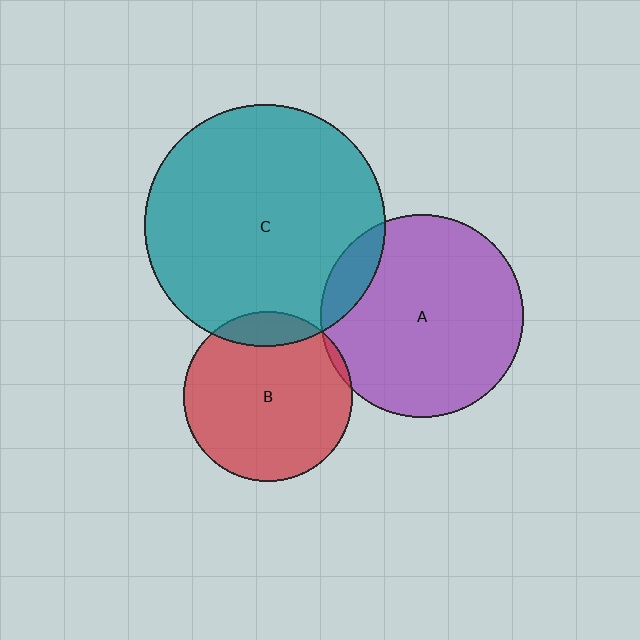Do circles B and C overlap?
Yes.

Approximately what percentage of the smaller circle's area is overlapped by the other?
Approximately 10%.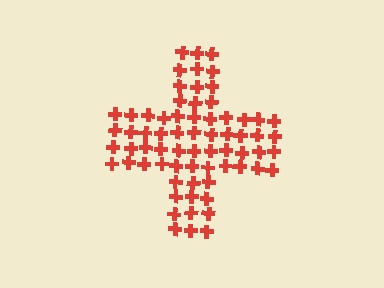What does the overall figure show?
The overall figure shows a cross.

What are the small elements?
The small elements are crosses.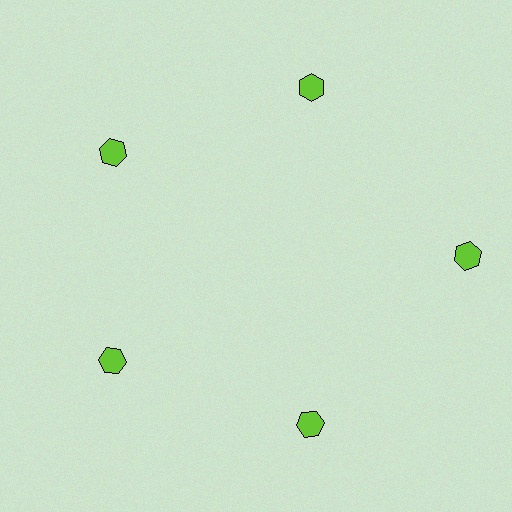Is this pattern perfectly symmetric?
No. The 5 lime hexagons are arranged in a ring, but one element near the 3 o'clock position is pushed outward from the center, breaking the 5-fold rotational symmetry.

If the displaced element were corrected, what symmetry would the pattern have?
It would have 5-fold rotational symmetry — the pattern would map onto itself every 72 degrees.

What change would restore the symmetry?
The symmetry would be restored by moving it inward, back onto the ring so that all 5 hexagons sit at equal angles and equal distance from the center.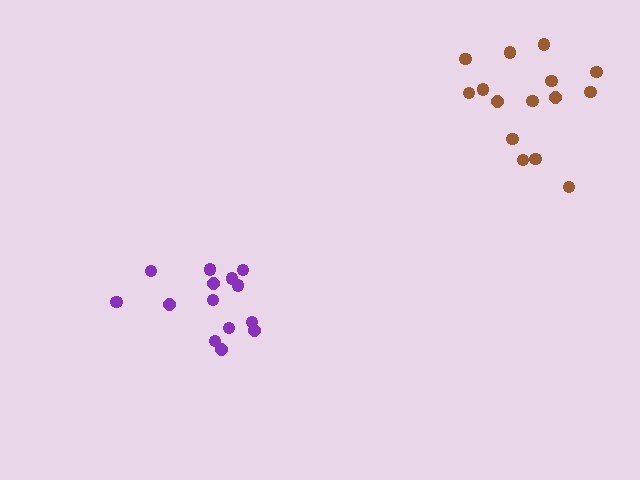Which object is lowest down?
The purple cluster is bottommost.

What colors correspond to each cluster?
The clusters are colored: purple, brown.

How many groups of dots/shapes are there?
There are 2 groups.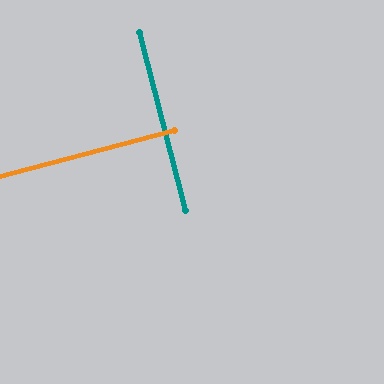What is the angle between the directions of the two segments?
Approximately 90 degrees.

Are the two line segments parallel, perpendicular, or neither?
Perpendicular — they meet at approximately 90°.